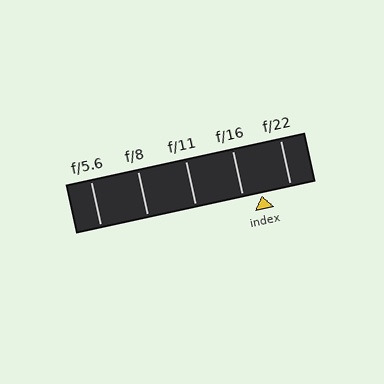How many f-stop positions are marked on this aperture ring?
There are 5 f-stop positions marked.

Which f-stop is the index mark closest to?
The index mark is closest to f/16.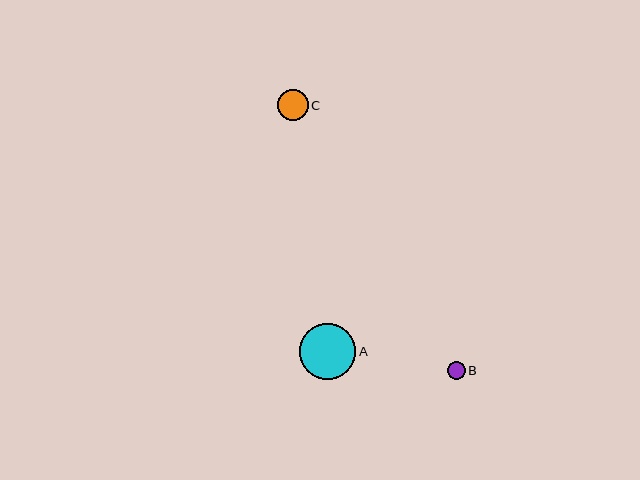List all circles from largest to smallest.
From largest to smallest: A, C, B.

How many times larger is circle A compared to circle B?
Circle A is approximately 3.1 times the size of circle B.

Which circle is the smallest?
Circle B is the smallest with a size of approximately 18 pixels.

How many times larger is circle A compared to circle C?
Circle A is approximately 1.8 times the size of circle C.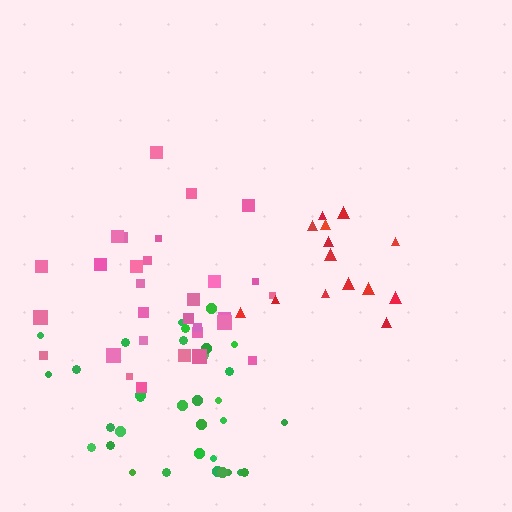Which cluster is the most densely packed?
Red.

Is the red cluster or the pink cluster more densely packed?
Red.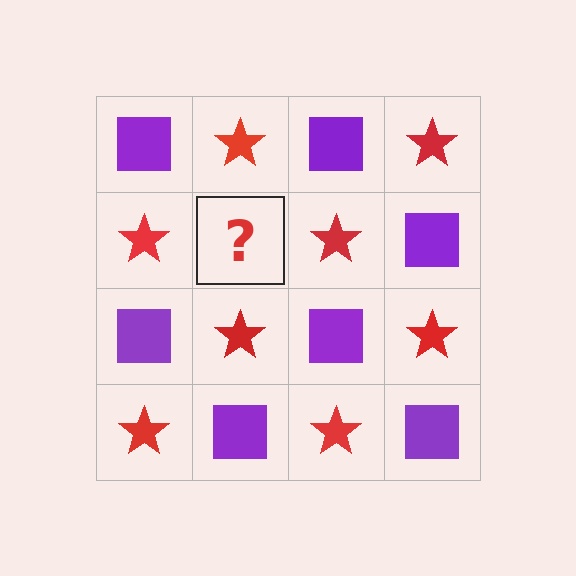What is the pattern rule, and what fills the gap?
The rule is that it alternates purple square and red star in a checkerboard pattern. The gap should be filled with a purple square.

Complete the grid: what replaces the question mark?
The question mark should be replaced with a purple square.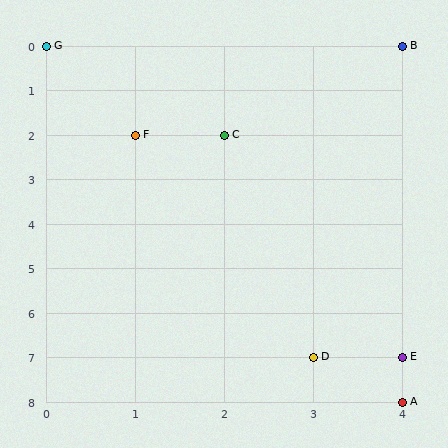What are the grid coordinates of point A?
Point A is at grid coordinates (4, 8).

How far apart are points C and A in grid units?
Points C and A are 2 columns and 6 rows apart (about 6.3 grid units diagonally).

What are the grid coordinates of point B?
Point B is at grid coordinates (4, 0).